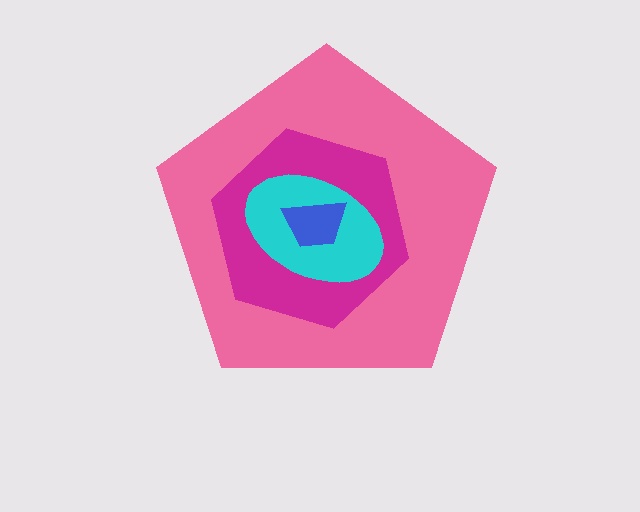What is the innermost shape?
The blue trapezoid.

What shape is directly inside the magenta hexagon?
The cyan ellipse.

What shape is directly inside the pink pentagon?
The magenta hexagon.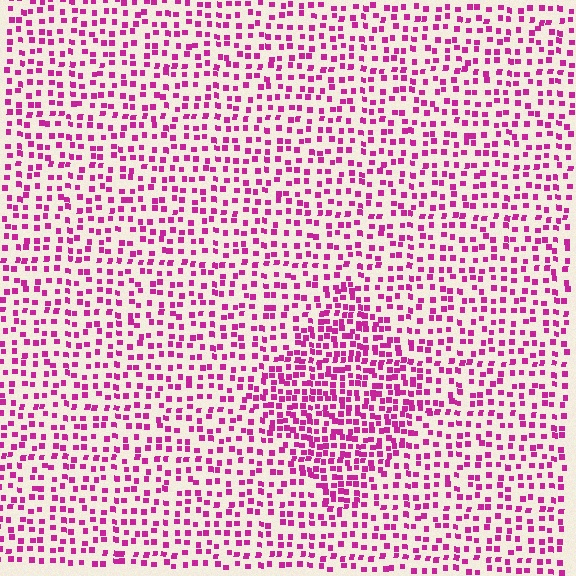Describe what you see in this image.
The image contains small magenta elements arranged at two different densities. A diamond-shaped region is visible where the elements are more densely packed than the surrounding area.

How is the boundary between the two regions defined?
The boundary is defined by a change in element density (approximately 1.8x ratio). All elements are the same color, size, and shape.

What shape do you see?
I see a diamond.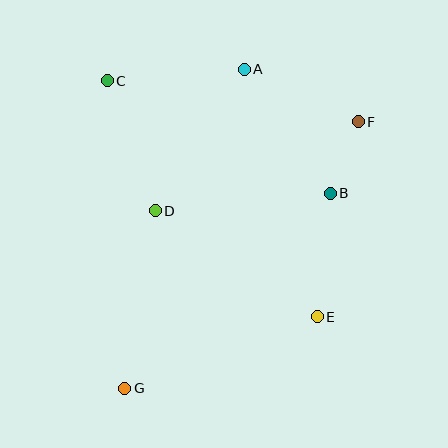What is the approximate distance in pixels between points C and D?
The distance between C and D is approximately 139 pixels.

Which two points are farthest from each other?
Points F and G are farthest from each other.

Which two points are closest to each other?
Points B and F are closest to each other.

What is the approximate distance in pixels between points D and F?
The distance between D and F is approximately 222 pixels.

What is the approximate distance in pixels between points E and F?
The distance between E and F is approximately 199 pixels.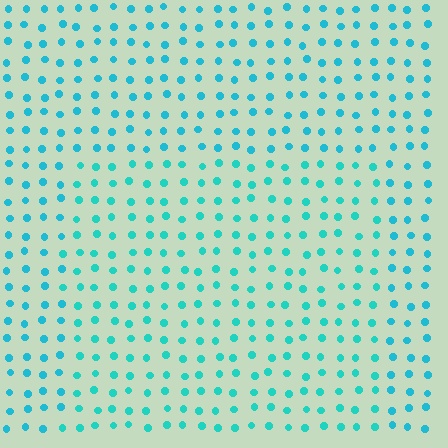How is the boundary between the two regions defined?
The boundary is defined purely by a slight shift in hue (about 15 degrees). Spacing, size, and orientation are identical on both sides.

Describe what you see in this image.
The image is filled with small cyan elements in a uniform arrangement. A rectangle-shaped region is visible where the elements are tinted to a slightly different hue, forming a subtle color boundary.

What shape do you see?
I see a rectangle.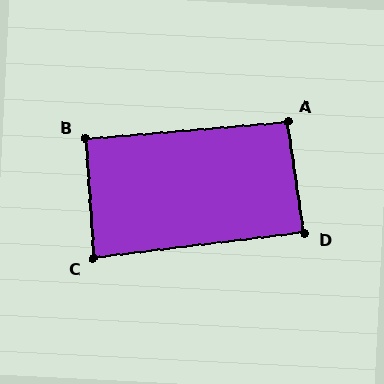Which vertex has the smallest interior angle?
C, at approximately 87 degrees.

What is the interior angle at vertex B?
Approximately 91 degrees (approximately right).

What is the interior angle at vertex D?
Approximately 89 degrees (approximately right).